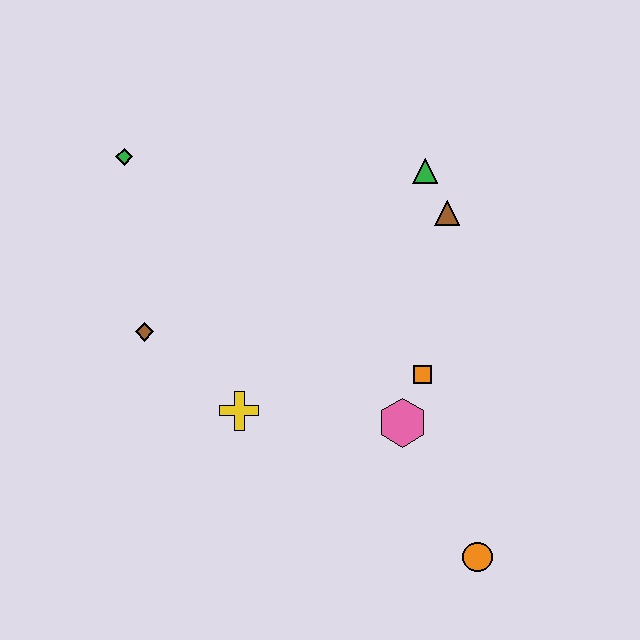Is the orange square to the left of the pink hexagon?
No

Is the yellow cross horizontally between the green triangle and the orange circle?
No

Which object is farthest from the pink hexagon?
The green diamond is farthest from the pink hexagon.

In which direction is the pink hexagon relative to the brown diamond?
The pink hexagon is to the right of the brown diamond.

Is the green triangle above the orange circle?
Yes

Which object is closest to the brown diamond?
The yellow cross is closest to the brown diamond.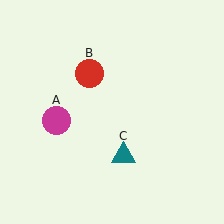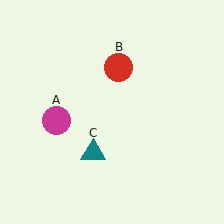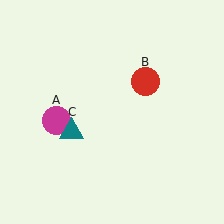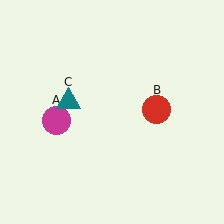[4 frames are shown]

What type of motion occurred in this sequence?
The red circle (object B), teal triangle (object C) rotated clockwise around the center of the scene.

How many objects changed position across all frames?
2 objects changed position: red circle (object B), teal triangle (object C).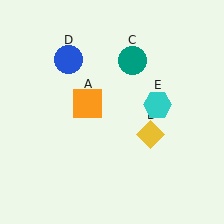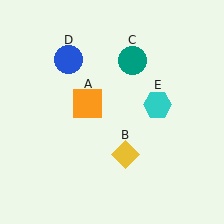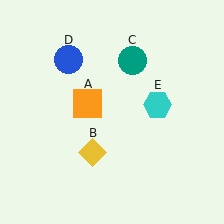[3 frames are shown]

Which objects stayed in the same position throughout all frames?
Orange square (object A) and teal circle (object C) and blue circle (object D) and cyan hexagon (object E) remained stationary.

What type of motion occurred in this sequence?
The yellow diamond (object B) rotated clockwise around the center of the scene.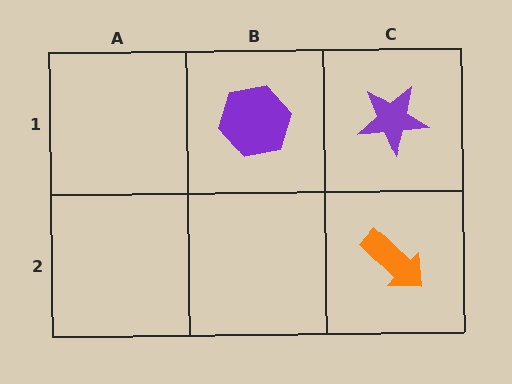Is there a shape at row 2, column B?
No, that cell is empty.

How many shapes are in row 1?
2 shapes.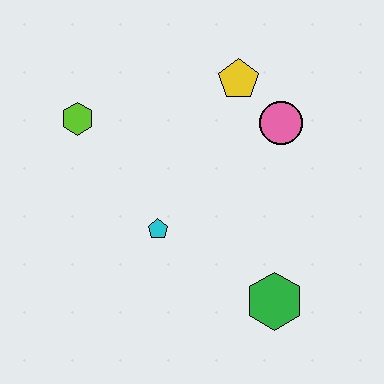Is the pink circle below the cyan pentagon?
No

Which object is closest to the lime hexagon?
The cyan pentagon is closest to the lime hexagon.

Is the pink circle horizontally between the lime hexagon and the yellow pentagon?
No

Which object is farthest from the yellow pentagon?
The green hexagon is farthest from the yellow pentagon.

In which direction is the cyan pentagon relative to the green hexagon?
The cyan pentagon is to the left of the green hexagon.